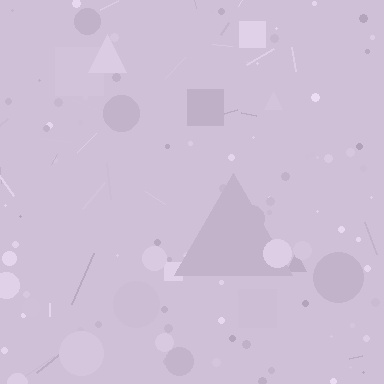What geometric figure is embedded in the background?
A triangle is embedded in the background.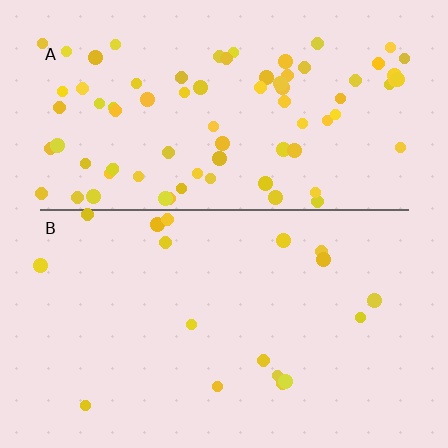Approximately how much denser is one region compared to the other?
Approximately 4.6× — region A over region B.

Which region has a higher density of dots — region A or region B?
A (the top).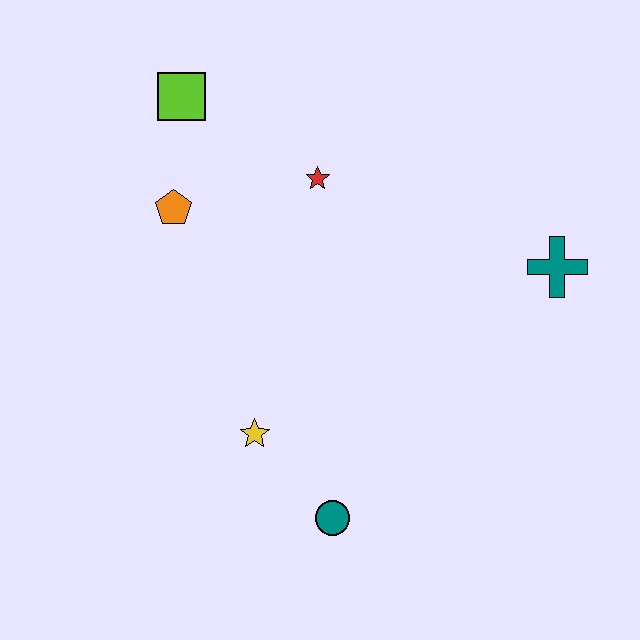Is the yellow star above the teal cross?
No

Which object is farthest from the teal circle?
The lime square is farthest from the teal circle.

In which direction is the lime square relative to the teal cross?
The lime square is to the left of the teal cross.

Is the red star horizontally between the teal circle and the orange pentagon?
Yes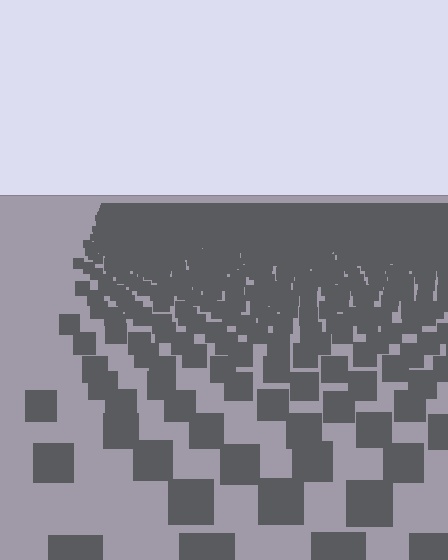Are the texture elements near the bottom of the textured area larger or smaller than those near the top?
Larger. Near the bottom, elements are closer to the viewer and appear at a bigger on-screen size.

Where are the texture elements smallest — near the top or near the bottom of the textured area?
Near the top.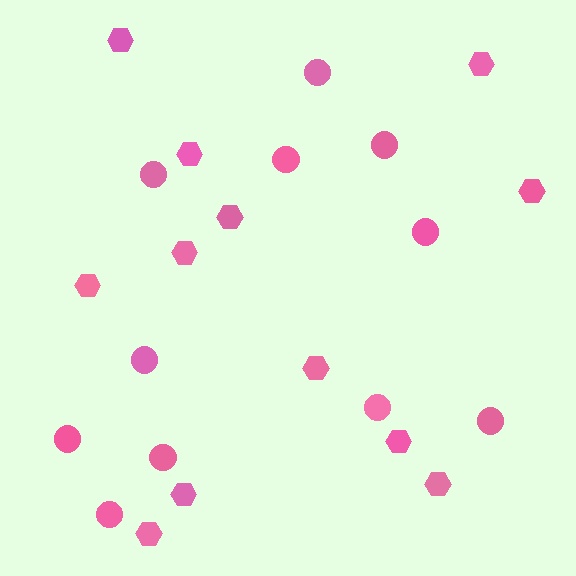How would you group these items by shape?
There are 2 groups: one group of circles (11) and one group of hexagons (12).